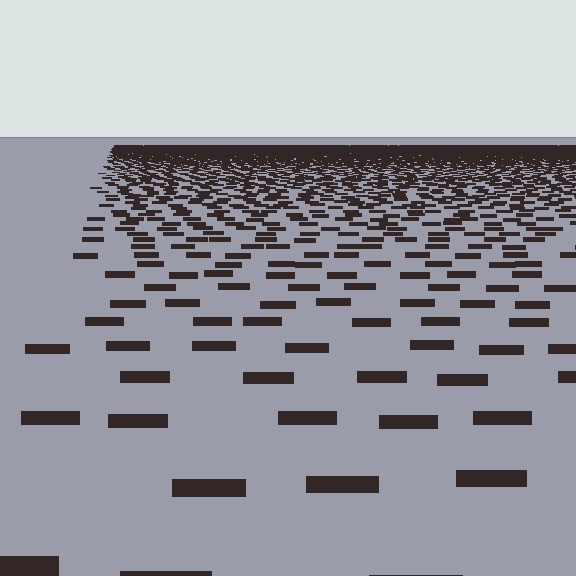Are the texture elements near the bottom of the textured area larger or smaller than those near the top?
Larger. Near the bottom, elements are closer to the viewer and appear at a bigger on-screen size.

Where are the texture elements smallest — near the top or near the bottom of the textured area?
Near the top.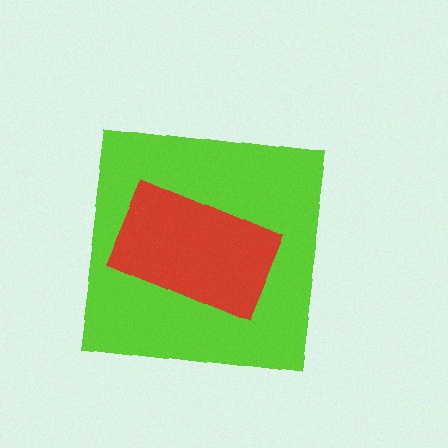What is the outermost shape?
The lime square.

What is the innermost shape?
The red rectangle.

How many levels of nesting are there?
2.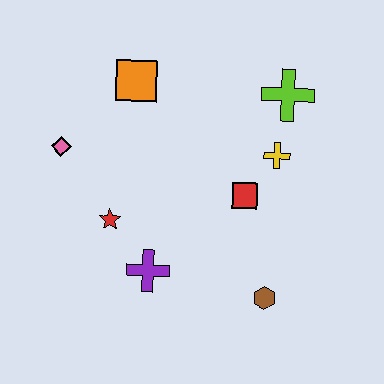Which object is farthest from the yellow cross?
The pink diamond is farthest from the yellow cross.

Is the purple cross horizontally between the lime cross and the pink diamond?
Yes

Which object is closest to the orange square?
The pink diamond is closest to the orange square.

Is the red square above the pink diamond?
No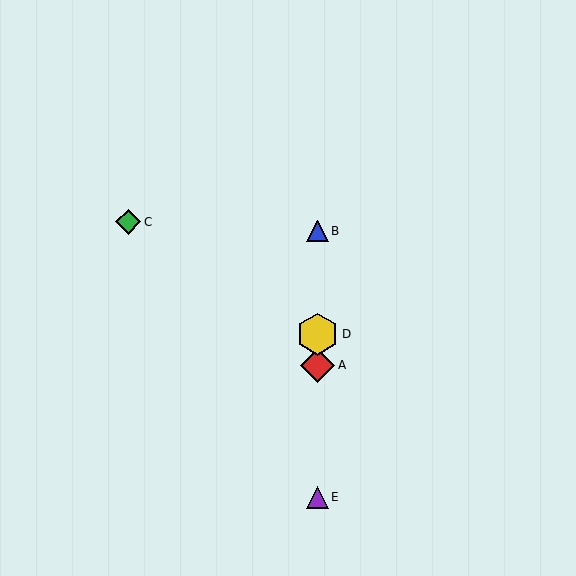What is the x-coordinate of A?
Object A is at x≈317.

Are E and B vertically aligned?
Yes, both are at x≈317.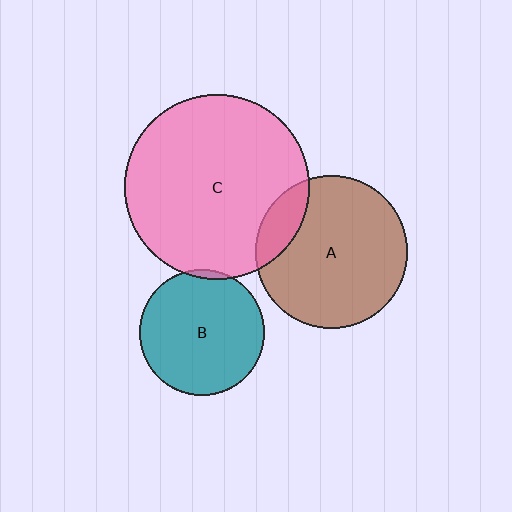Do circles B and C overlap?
Yes.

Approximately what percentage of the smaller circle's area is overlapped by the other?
Approximately 5%.